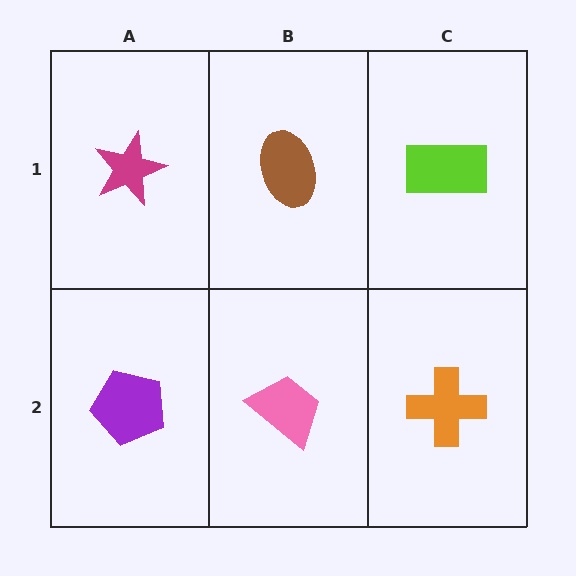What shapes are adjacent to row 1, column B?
A pink trapezoid (row 2, column B), a magenta star (row 1, column A), a lime rectangle (row 1, column C).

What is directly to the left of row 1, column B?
A magenta star.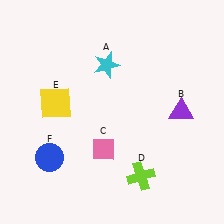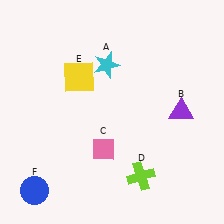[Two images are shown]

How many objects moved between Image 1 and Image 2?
2 objects moved between the two images.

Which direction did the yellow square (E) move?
The yellow square (E) moved up.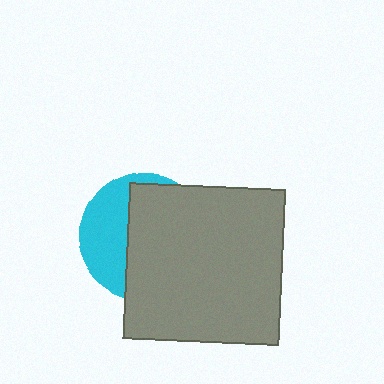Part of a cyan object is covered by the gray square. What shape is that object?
It is a circle.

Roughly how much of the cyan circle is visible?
A small part of it is visible (roughly 38%).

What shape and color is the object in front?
The object in front is a gray square.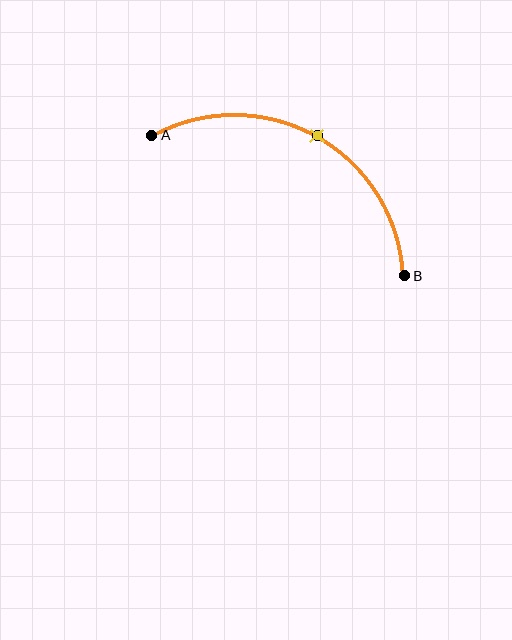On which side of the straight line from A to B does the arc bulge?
The arc bulges above the straight line connecting A and B.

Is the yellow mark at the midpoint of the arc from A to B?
Yes. The yellow mark lies on the arc at equal arc-length from both A and B — it is the arc midpoint.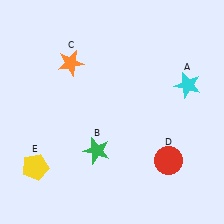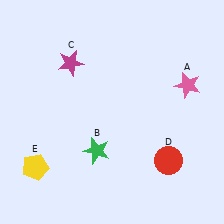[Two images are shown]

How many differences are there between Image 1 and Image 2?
There are 2 differences between the two images.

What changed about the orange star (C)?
In Image 1, C is orange. In Image 2, it changed to magenta.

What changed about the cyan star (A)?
In Image 1, A is cyan. In Image 2, it changed to pink.